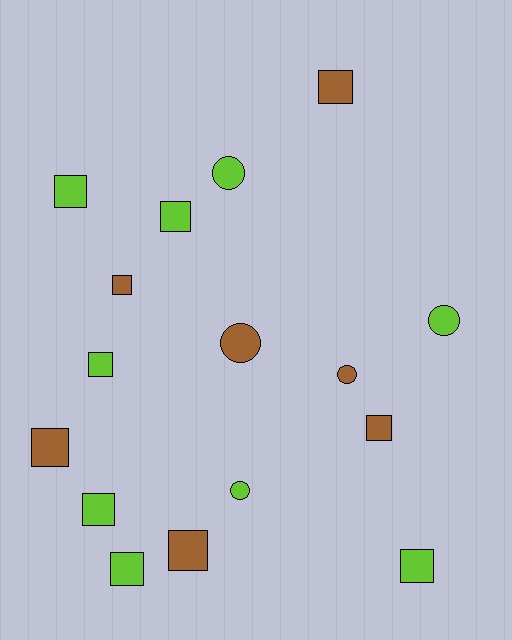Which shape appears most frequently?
Square, with 11 objects.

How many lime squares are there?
There are 6 lime squares.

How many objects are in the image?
There are 16 objects.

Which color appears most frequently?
Lime, with 9 objects.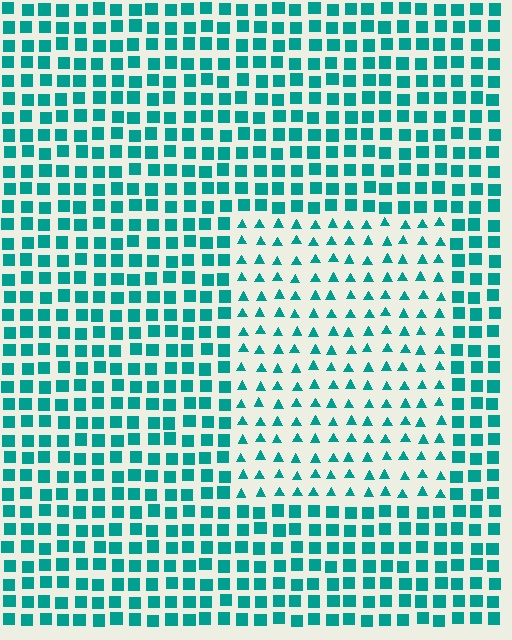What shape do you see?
I see a rectangle.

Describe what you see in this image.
The image is filled with small teal elements arranged in a uniform grid. A rectangle-shaped region contains triangles, while the surrounding area contains squares. The boundary is defined purely by the change in element shape.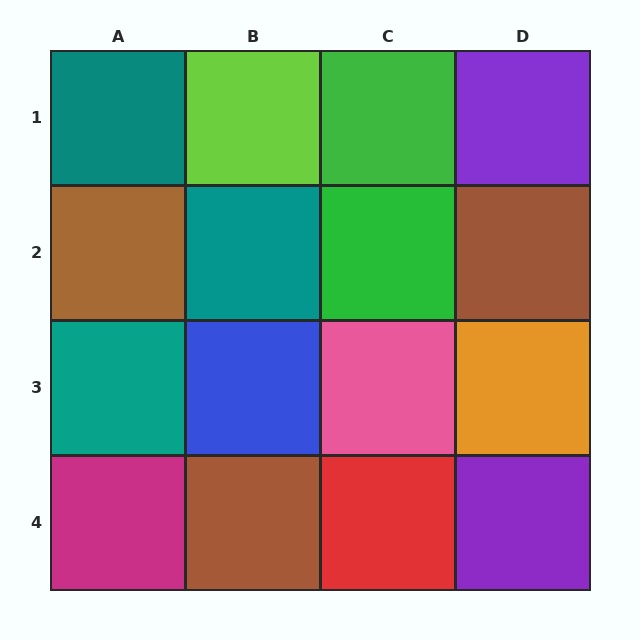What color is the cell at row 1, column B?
Lime.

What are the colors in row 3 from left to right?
Teal, blue, pink, orange.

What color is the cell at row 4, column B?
Brown.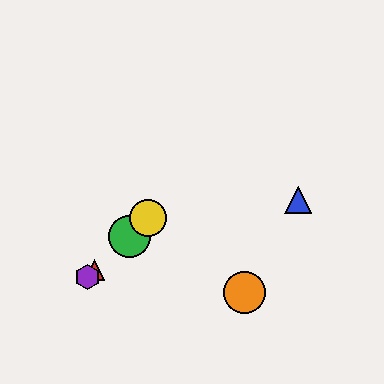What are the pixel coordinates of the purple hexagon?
The purple hexagon is at (87, 277).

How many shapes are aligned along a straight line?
4 shapes (the red triangle, the green circle, the yellow circle, the purple hexagon) are aligned along a straight line.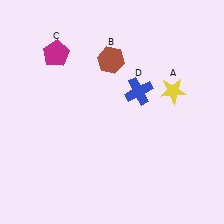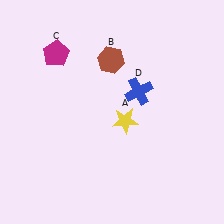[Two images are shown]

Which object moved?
The yellow star (A) moved left.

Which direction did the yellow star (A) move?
The yellow star (A) moved left.